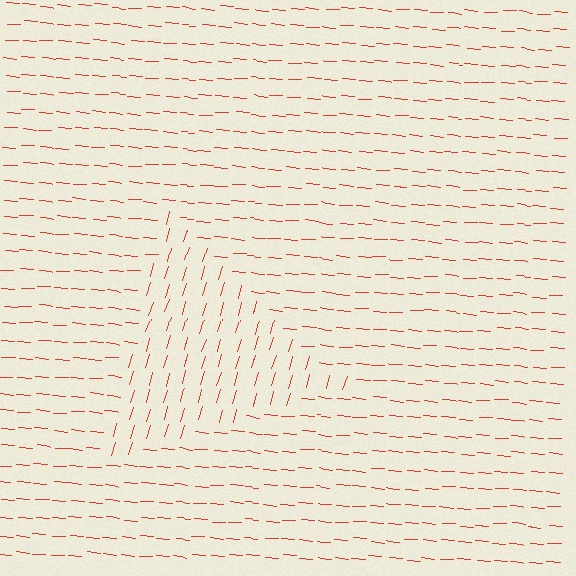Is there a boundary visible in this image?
Yes, there is a texture boundary formed by a change in line orientation.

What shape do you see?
I see a triangle.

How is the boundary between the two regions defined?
The boundary is defined purely by a change in line orientation (approximately 78 degrees difference). All lines are the same color and thickness.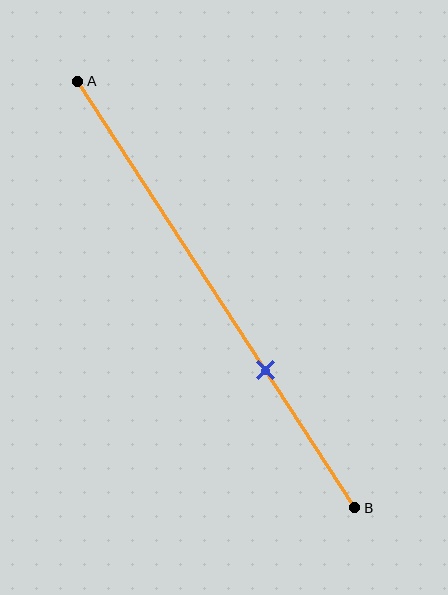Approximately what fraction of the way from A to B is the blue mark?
The blue mark is approximately 70% of the way from A to B.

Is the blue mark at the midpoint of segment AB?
No, the mark is at about 70% from A, not at the 50% midpoint.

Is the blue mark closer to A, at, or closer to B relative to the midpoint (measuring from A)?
The blue mark is closer to point B than the midpoint of segment AB.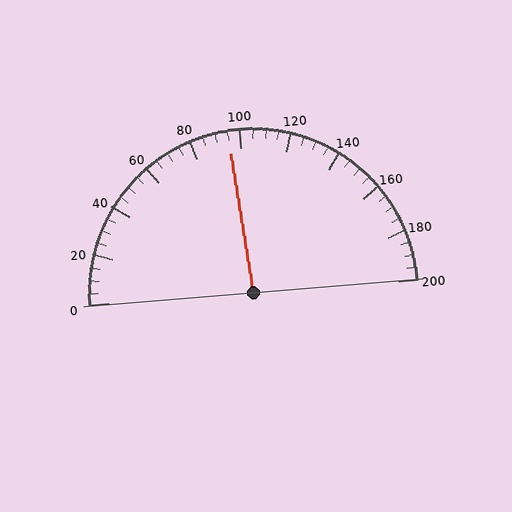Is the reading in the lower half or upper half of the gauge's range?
The reading is in the lower half of the range (0 to 200).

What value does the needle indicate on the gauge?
The needle indicates approximately 95.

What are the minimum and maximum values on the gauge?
The gauge ranges from 0 to 200.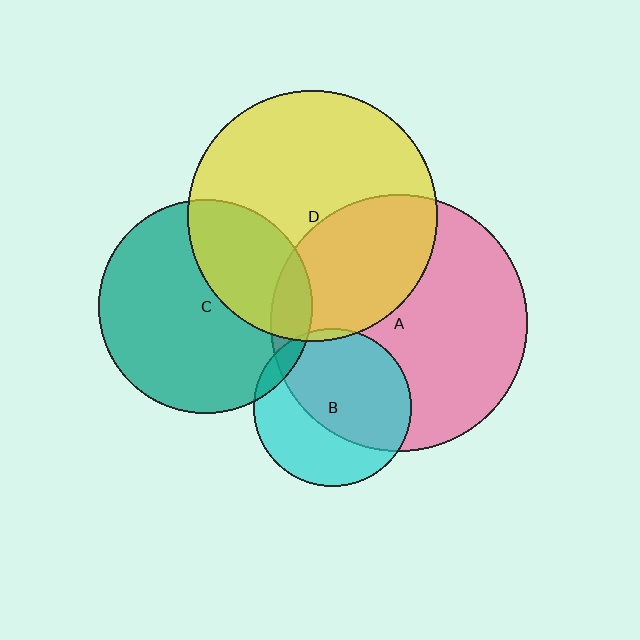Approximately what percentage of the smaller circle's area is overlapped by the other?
Approximately 5%.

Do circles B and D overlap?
Yes.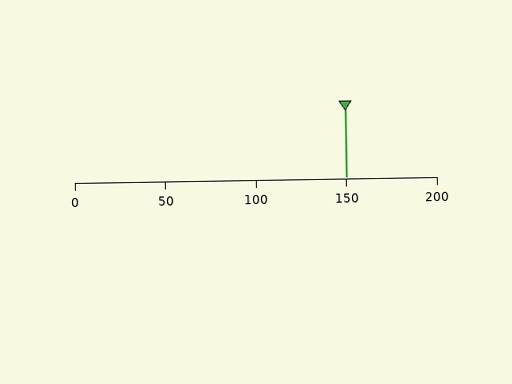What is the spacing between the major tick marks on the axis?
The major ticks are spaced 50 apart.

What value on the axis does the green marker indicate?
The marker indicates approximately 150.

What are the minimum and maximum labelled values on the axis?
The axis runs from 0 to 200.